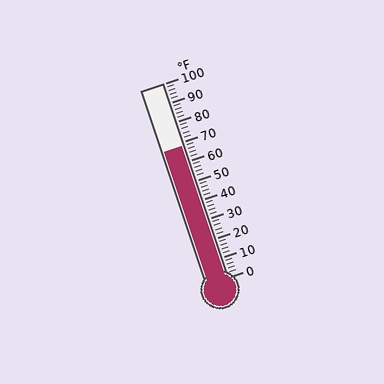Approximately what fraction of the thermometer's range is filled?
The thermometer is filled to approximately 70% of its range.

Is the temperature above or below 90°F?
The temperature is below 90°F.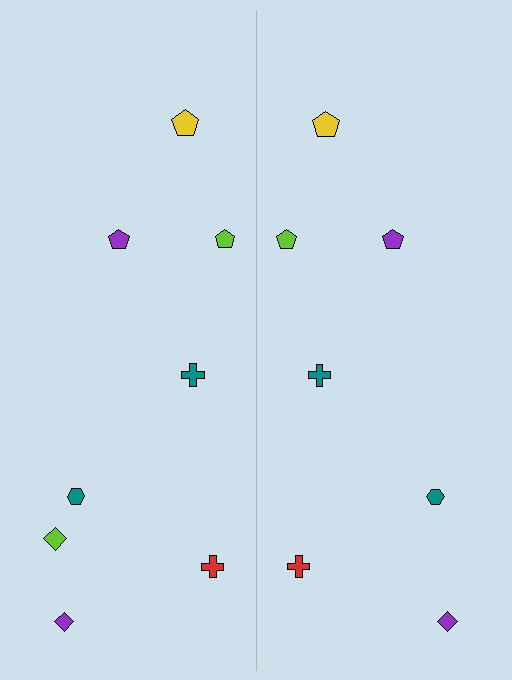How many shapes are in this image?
There are 15 shapes in this image.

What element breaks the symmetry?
A lime diamond is missing from the right side.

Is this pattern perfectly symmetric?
No, the pattern is not perfectly symmetric. A lime diamond is missing from the right side.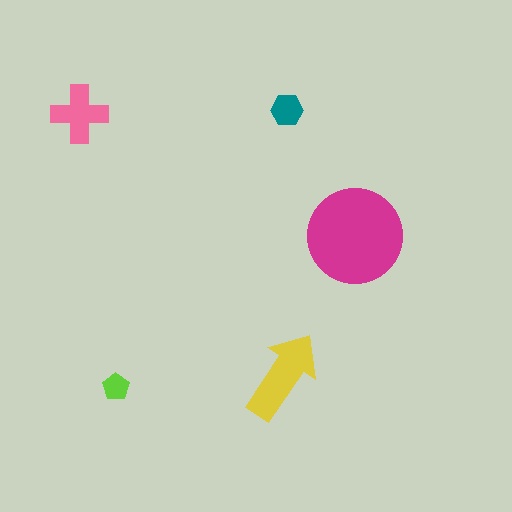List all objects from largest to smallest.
The magenta circle, the yellow arrow, the pink cross, the teal hexagon, the lime pentagon.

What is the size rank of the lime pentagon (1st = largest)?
5th.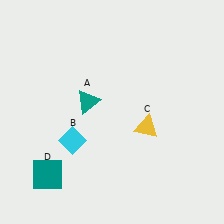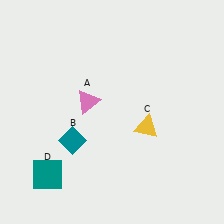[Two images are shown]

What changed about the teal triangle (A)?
In Image 1, A is teal. In Image 2, it changed to pink.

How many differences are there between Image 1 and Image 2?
There are 2 differences between the two images.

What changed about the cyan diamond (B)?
In Image 1, B is cyan. In Image 2, it changed to teal.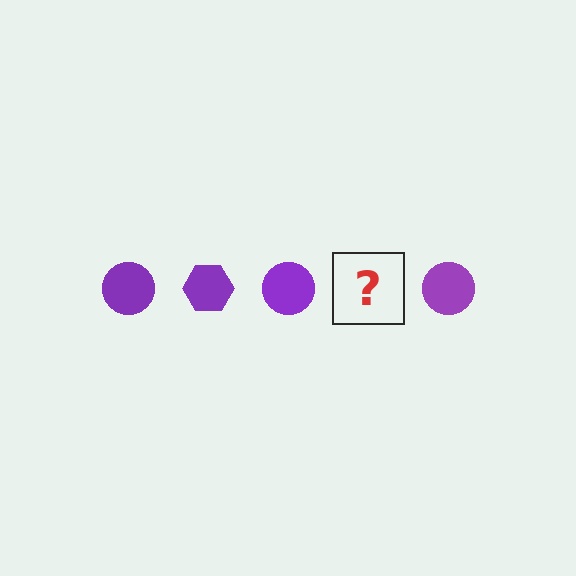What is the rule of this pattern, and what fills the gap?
The rule is that the pattern cycles through circle, hexagon shapes in purple. The gap should be filled with a purple hexagon.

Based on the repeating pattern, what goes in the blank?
The blank should be a purple hexagon.